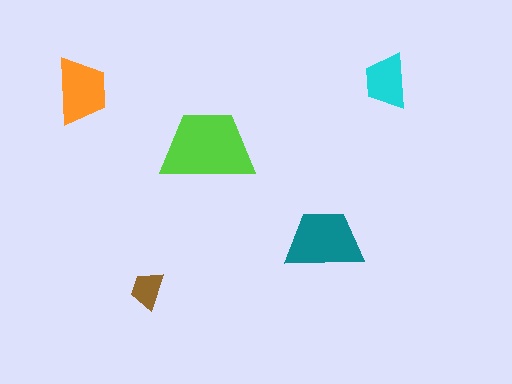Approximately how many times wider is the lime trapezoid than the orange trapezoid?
About 1.5 times wider.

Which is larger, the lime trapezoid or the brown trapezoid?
The lime one.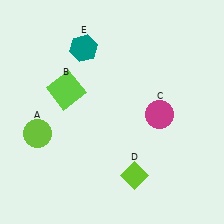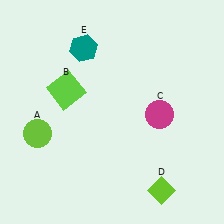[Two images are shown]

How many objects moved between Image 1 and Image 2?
1 object moved between the two images.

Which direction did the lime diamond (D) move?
The lime diamond (D) moved right.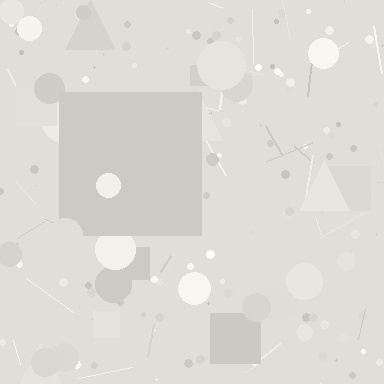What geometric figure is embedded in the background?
A square is embedded in the background.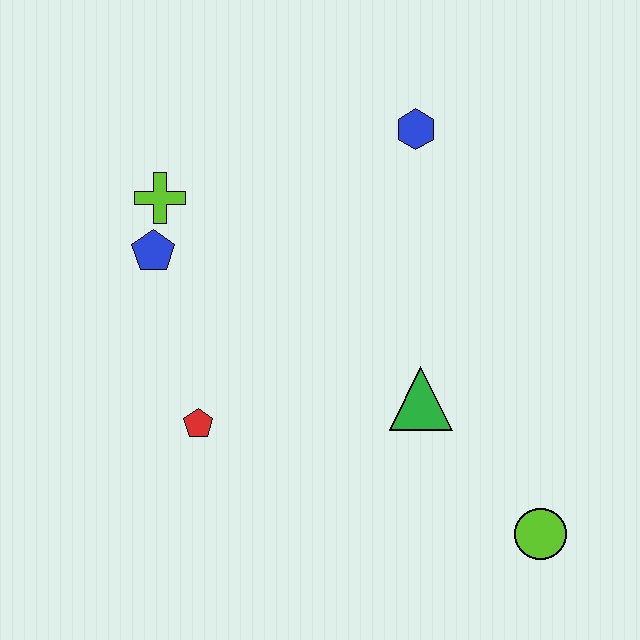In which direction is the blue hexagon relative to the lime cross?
The blue hexagon is to the right of the lime cross.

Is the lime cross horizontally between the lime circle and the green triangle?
No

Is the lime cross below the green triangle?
No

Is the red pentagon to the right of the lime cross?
Yes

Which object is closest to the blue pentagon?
The lime cross is closest to the blue pentagon.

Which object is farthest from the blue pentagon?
The lime circle is farthest from the blue pentagon.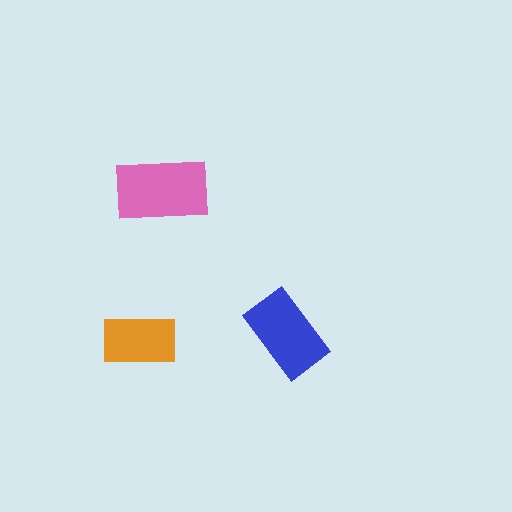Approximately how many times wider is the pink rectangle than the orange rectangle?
About 1.5 times wider.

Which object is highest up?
The pink rectangle is topmost.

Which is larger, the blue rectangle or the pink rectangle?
The pink one.